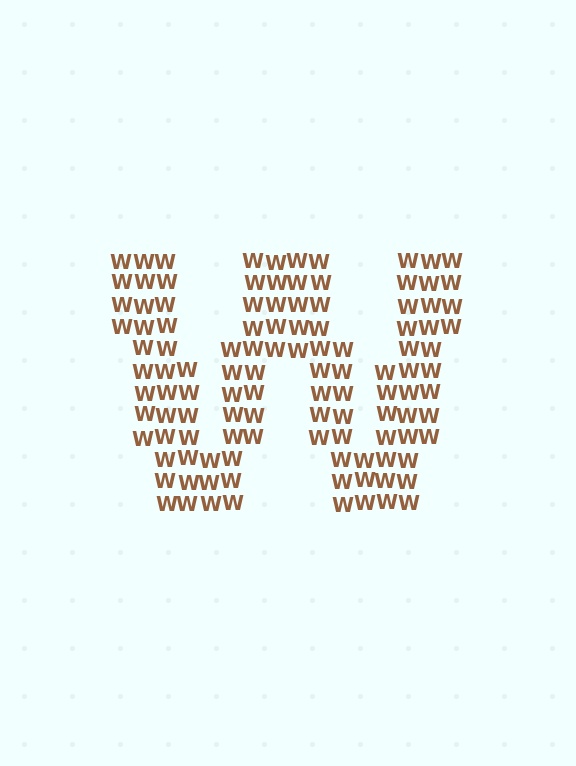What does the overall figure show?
The overall figure shows the letter W.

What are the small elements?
The small elements are letter W's.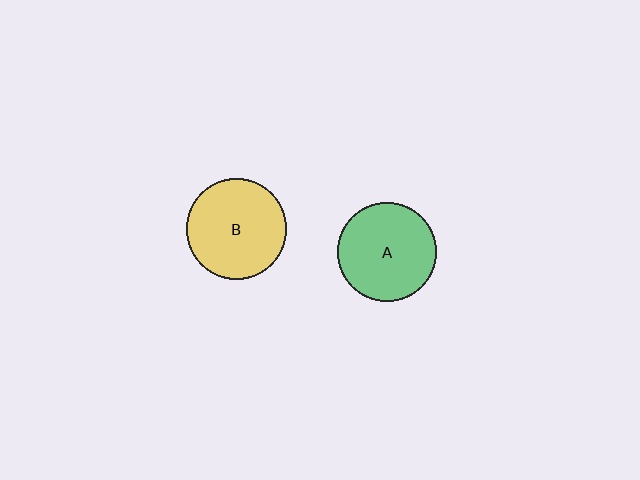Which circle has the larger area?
Circle B (yellow).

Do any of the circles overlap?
No, none of the circles overlap.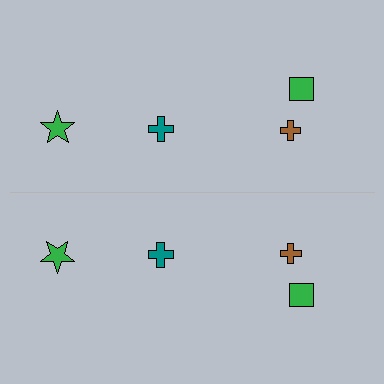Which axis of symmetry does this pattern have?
The pattern has a horizontal axis of symmetry running through the center of the image.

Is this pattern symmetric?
Yes, this pattern has bilateral (reflection) symmetry.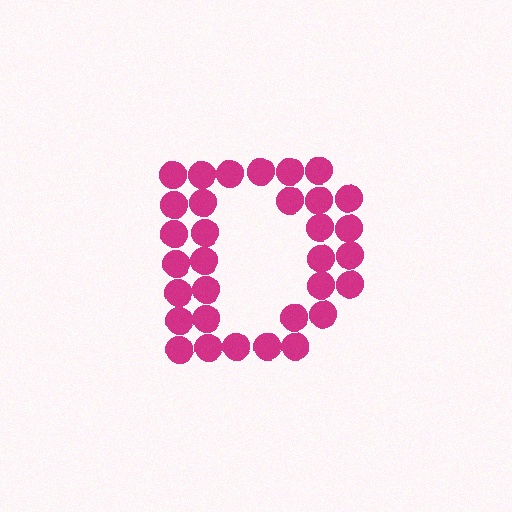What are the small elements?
The small elements are circles.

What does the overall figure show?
The overall figure shows the letter D.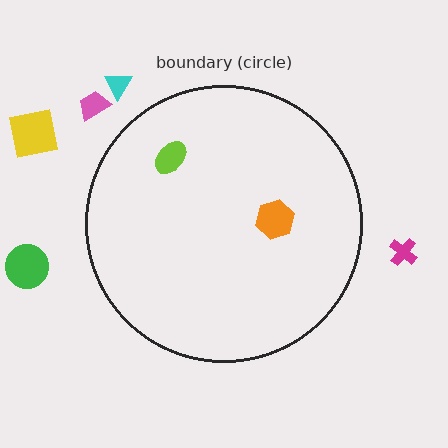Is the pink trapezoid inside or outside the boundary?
Outside.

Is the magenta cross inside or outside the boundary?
Outside.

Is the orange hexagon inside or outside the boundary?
Inside.